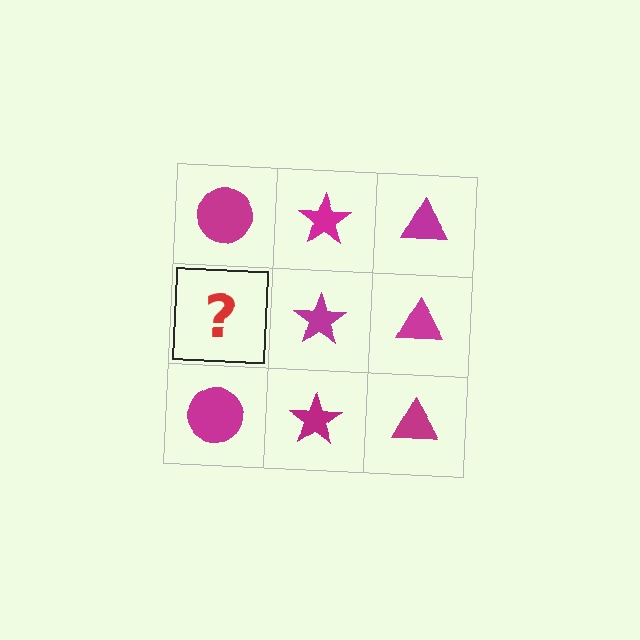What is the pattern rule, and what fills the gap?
The rule is that each column has a consistent shape. The gap should be filled with a magenta circle.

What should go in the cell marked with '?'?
The missing cell should contain a magenta circle.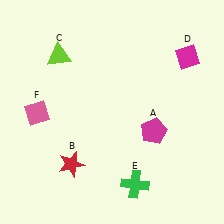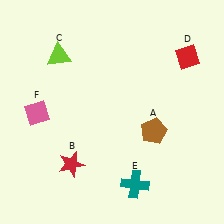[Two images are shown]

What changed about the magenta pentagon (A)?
In Image 1, A is magenta. In Image 2, it changed to brown.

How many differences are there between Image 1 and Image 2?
There are 3 differences between the two images.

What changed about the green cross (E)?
In Image 1, E is green. In Image 2, it changed to teal.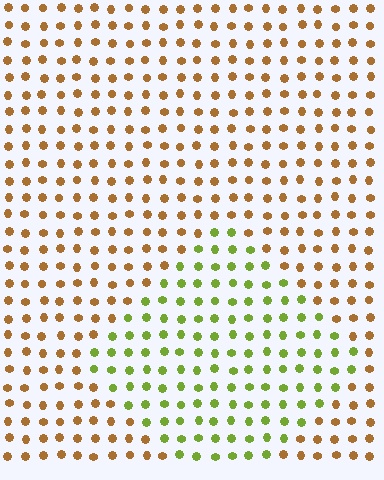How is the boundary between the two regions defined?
The boundary is defined purely by a slight shift in hue (about 55 degrees). Spacing, size, and orientation are identical on both sides.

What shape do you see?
I see a diamond.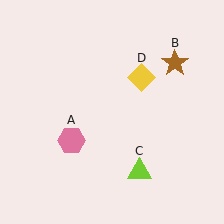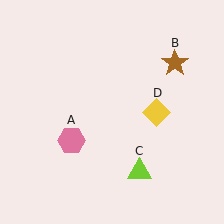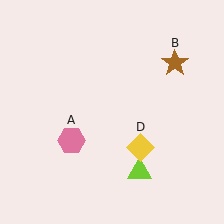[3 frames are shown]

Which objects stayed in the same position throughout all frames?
Pink hexagon (object A) and brown star (object B) and lime triangle (object C) remained stationary.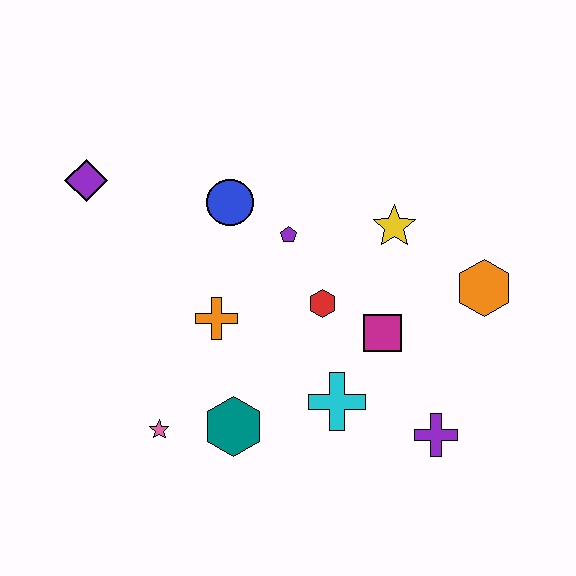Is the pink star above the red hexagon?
No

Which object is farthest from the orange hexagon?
The purple diamond is farthest from the orange hexagon.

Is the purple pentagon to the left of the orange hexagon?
Yes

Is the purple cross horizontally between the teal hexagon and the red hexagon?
No